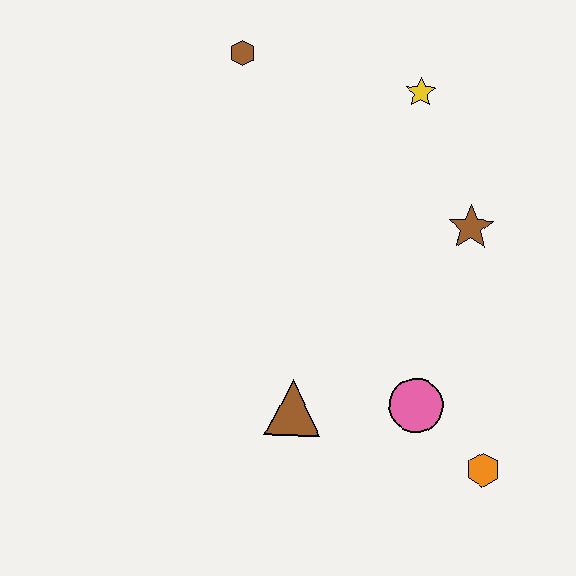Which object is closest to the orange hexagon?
The pink circle is closest to the orange hexagon.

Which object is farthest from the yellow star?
The orange hexagon is farthest from the yellow star.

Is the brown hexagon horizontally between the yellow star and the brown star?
No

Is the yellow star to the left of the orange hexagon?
Yes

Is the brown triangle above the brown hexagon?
No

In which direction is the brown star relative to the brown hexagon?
The brown star is to the right of the brown hexagon.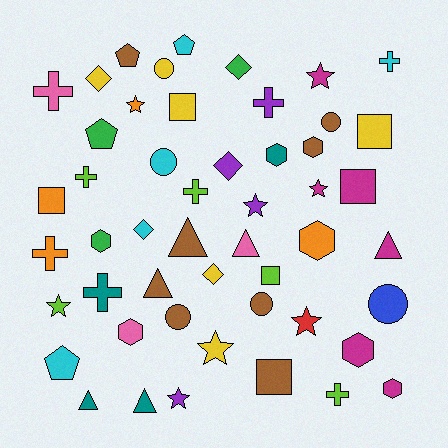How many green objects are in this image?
There are 3 green objects.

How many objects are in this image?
There are 50 objects.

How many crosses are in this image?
There are 8 crosses.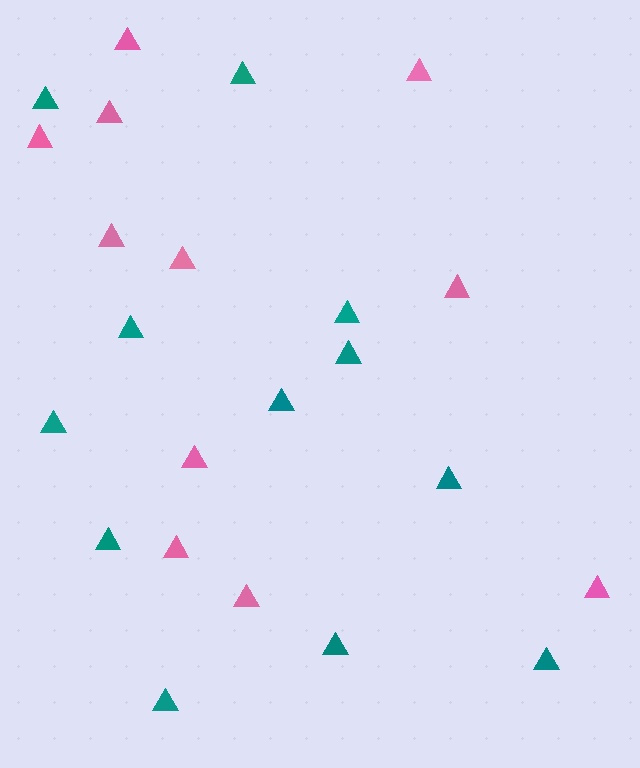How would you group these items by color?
There are 2 groups: one group of pink triangles (11) and one group of teal triangles (12).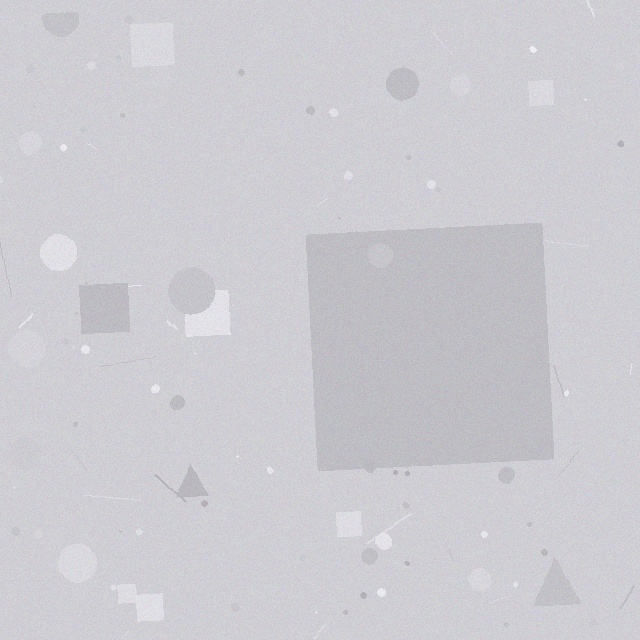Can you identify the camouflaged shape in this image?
The camouflaged shape is a square.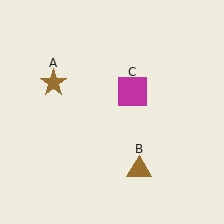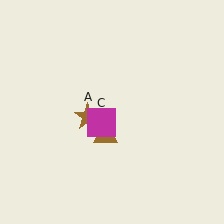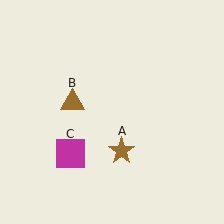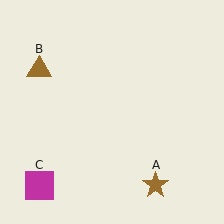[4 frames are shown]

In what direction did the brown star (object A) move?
The brown star (object A) moved down and to the right.